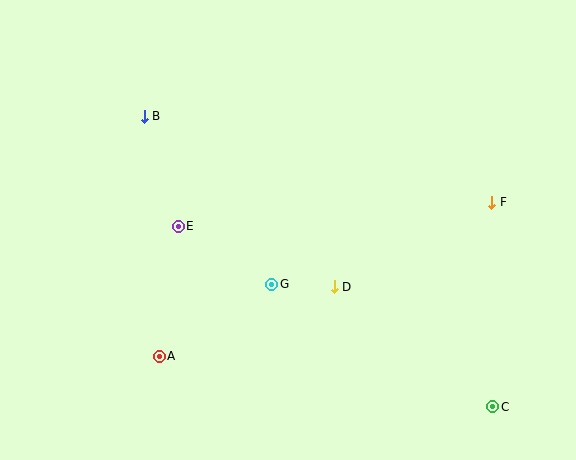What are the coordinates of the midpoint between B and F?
The midpoint between B and F is at (318, 159).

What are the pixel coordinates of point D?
Point D is at (334, 287).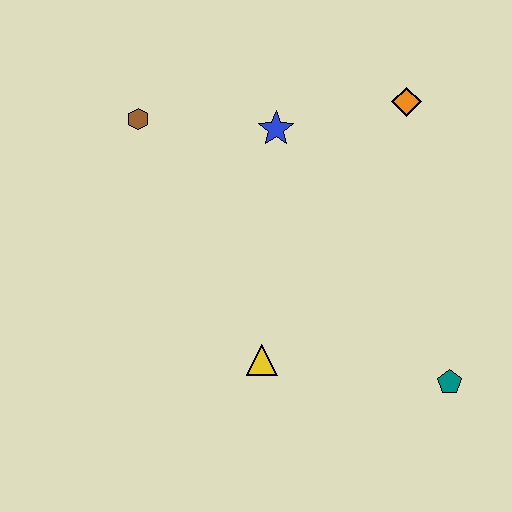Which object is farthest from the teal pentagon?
The brown hexagon is farthest from the teal pentagon.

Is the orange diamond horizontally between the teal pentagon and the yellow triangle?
Yes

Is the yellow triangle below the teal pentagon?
No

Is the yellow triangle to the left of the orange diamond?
Yes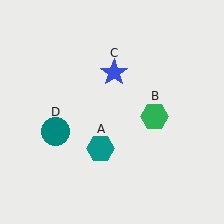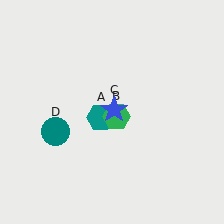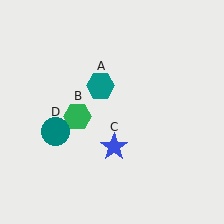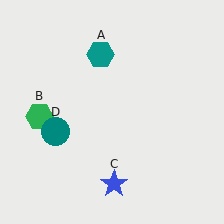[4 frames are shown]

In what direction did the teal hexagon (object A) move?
The teal hexagon (object A) moved up.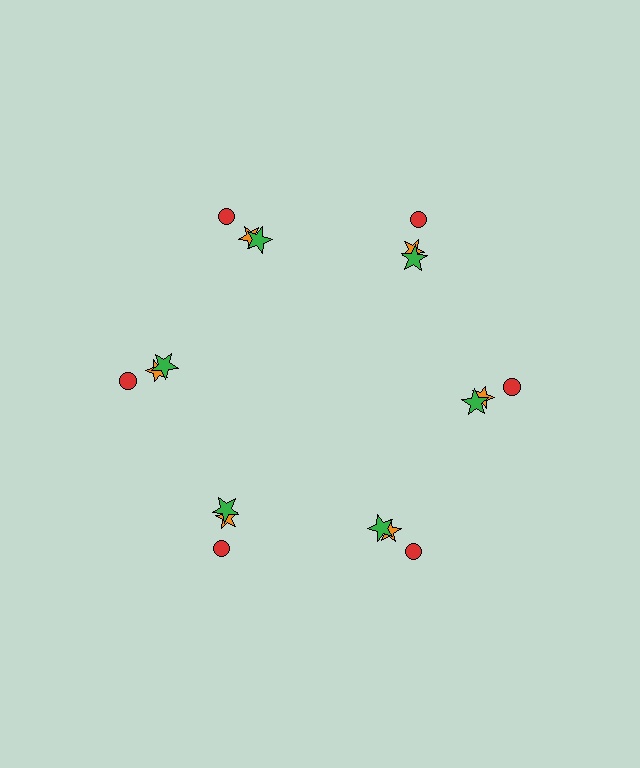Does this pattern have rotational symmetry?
Yes, this pattern has 6-fold rotational symmetry. It looks the same after rotating 60 degrees around the center.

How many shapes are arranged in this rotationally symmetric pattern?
There are 18 shapes, arranged in 6 groups of 3.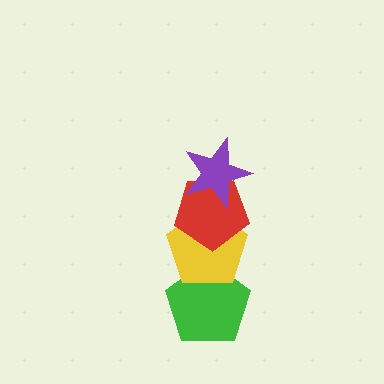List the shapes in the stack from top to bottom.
From top to bottom: the purple star, the red pentagon, the yellow pentagon, the green pentagon.